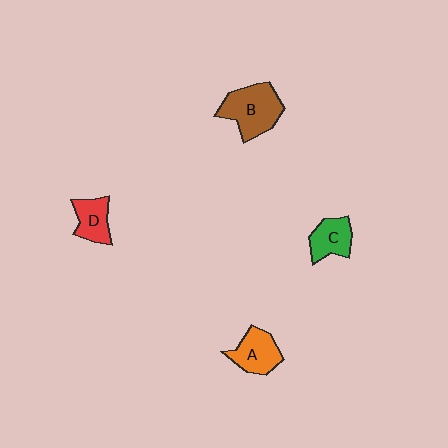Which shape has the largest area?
Shape B (brown).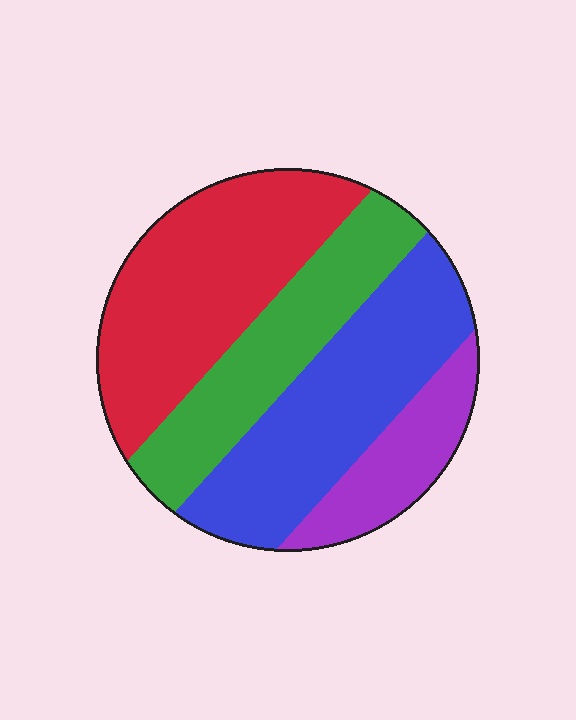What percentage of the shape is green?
Green covers 23% of the shape.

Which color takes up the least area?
Purple, at roughly 15%.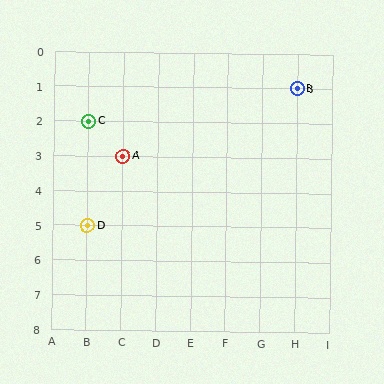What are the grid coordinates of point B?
Point B is at grid coordinates (H, 1).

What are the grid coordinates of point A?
Point A is at grid coordinates (C, 3).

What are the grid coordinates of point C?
Point C is at grid coordinates (B, 2).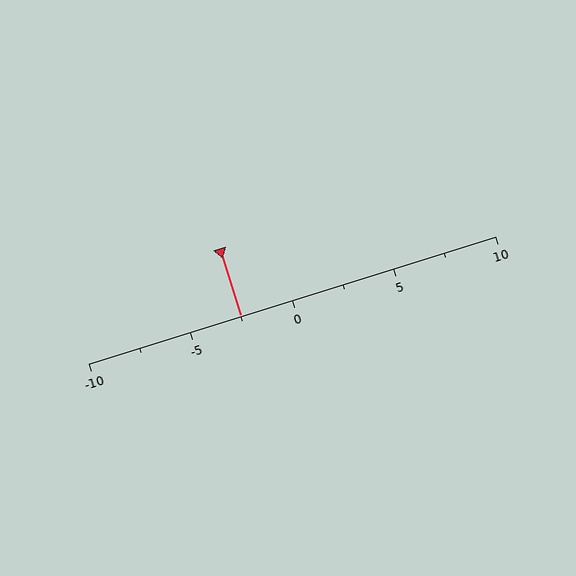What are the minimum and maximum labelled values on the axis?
The axis runs from -10 to 10.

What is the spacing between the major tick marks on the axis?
The major ticks are spaced 5 apart.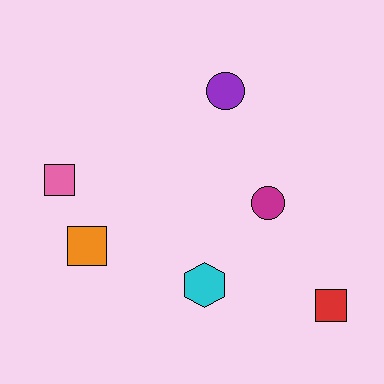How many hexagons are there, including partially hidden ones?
There is 1 hexagon.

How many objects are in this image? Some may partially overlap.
There are 6 objects.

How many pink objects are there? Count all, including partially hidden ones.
There is 1 pink object.